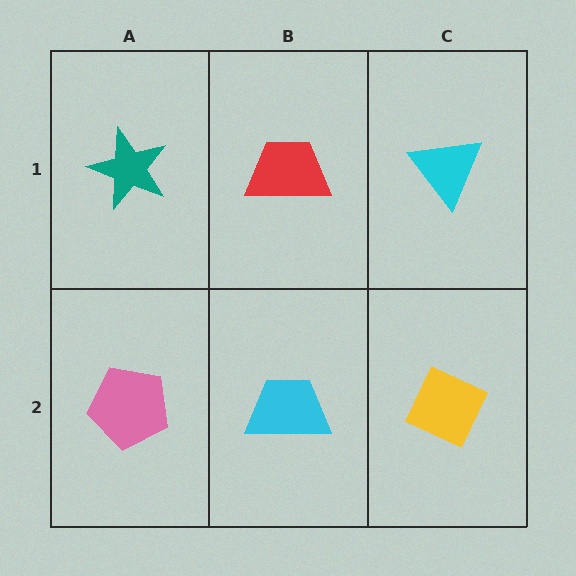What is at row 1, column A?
A teal star.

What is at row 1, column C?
A cyan triangle.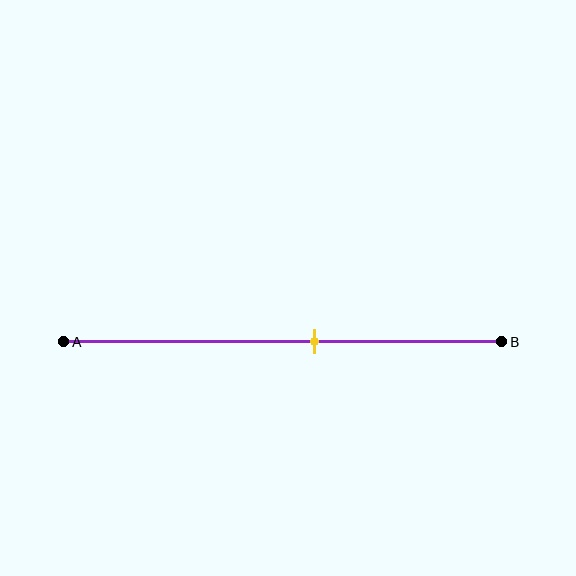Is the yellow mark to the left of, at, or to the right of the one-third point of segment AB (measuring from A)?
The yellow mark is to the right of the one-third point of segment AB.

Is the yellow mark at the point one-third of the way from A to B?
No, the mark is at about 55% from A, not at the 33% one-third point.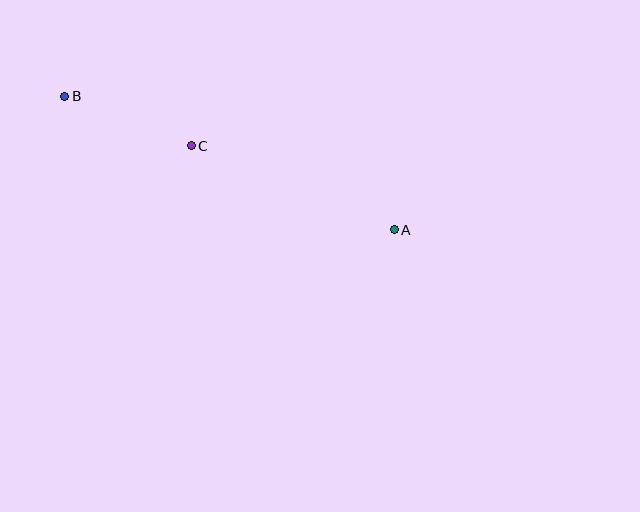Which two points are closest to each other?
Points B and C are closest to each other.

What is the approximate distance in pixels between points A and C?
The distance between A and C is approximately 220 pixels.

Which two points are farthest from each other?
Points A and B are farthest from each other.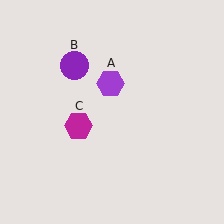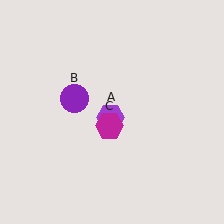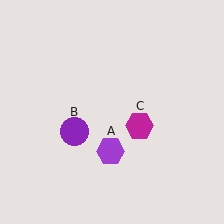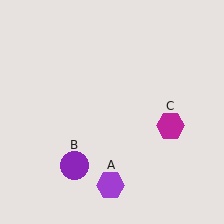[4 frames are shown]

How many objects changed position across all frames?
3 objects changed position: purple hexagon (object A), purple circle (object B), magenta hexagon (object C).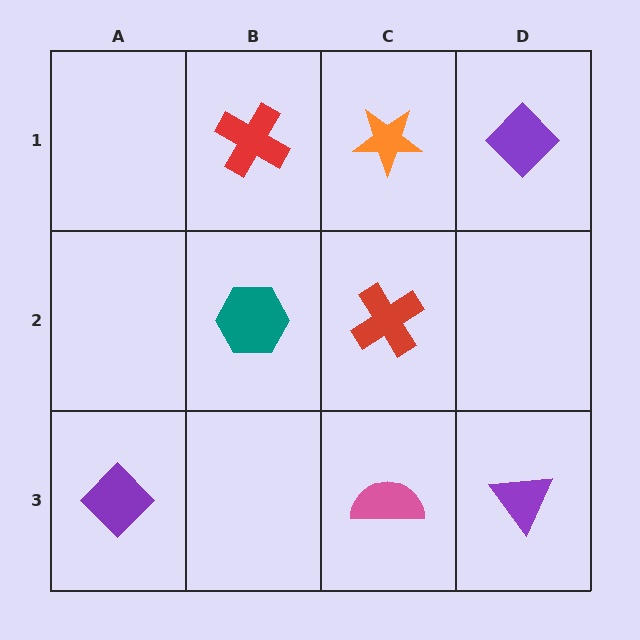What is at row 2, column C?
A red cross.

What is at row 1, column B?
A red cross.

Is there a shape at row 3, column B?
No, that cell is empty.